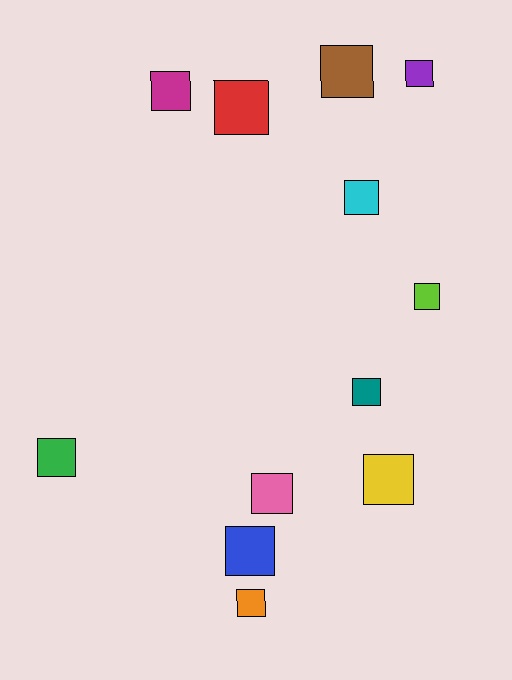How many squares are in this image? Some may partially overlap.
There are 12 squares.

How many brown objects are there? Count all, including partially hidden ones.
There is 1 brown object.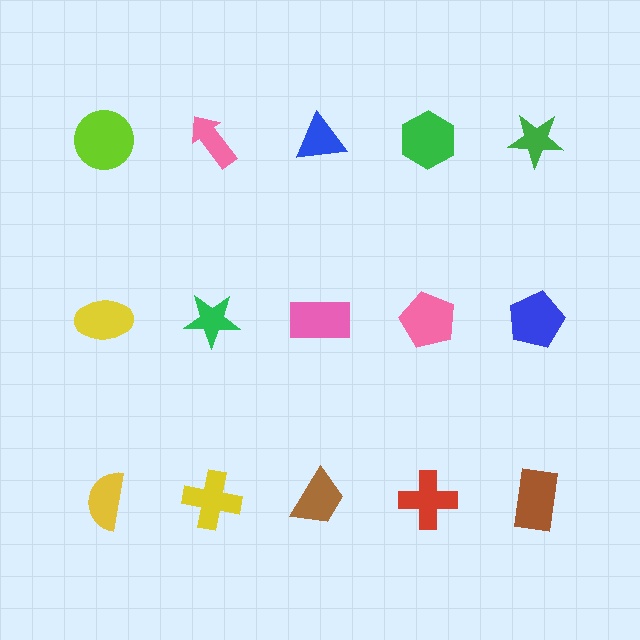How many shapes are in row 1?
5 shapes.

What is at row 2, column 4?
A pink pentagon.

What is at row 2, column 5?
A blue pentagon.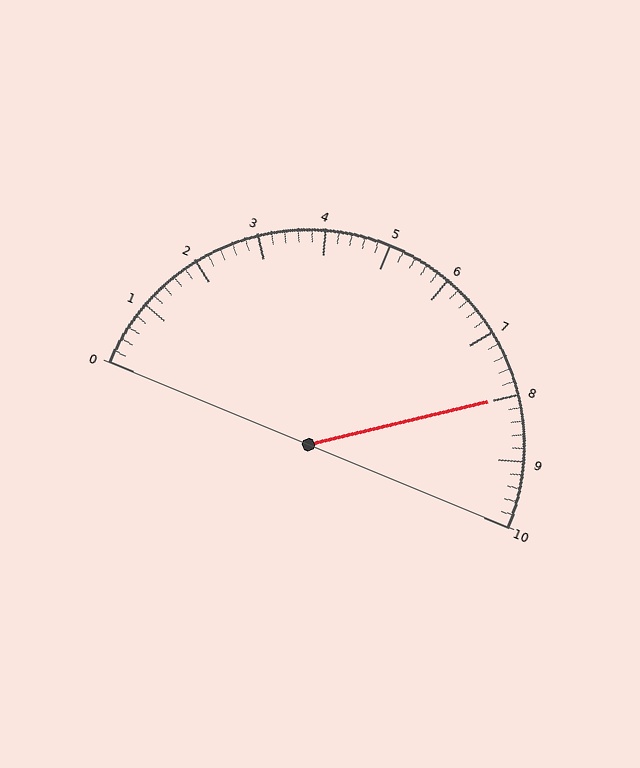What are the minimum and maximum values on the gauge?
The gauge ranges from 0 to 10.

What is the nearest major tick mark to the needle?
The nearest major tick mark is 8.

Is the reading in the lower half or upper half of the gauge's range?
The reading is in the upper half of the range (0 to 10).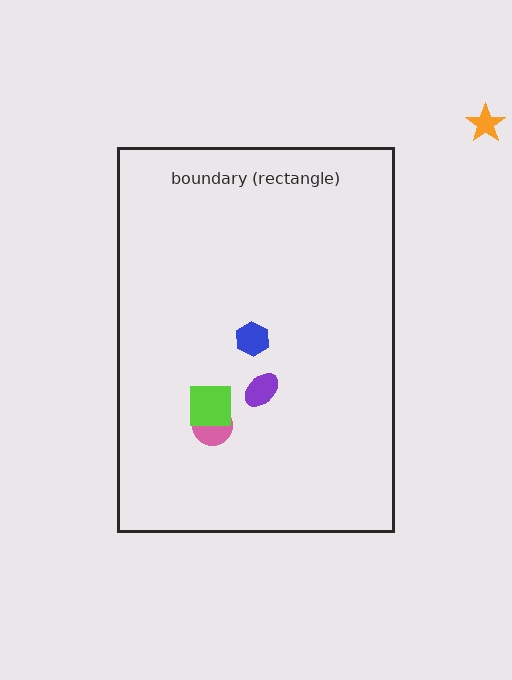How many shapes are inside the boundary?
4 inside, 1 outside.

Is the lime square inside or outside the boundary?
Inside.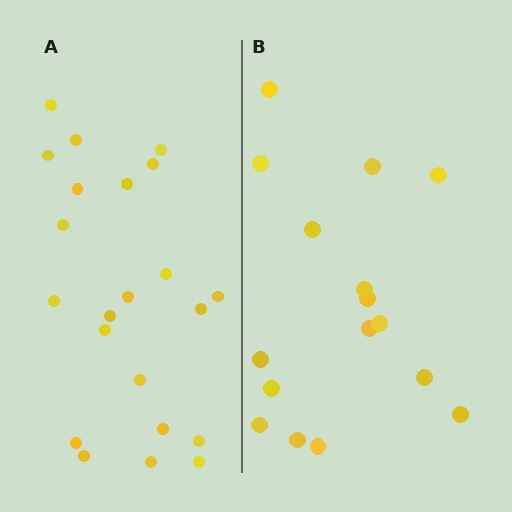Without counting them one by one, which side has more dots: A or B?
Region A (the left region) has more dots.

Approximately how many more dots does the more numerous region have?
Region A has about 6 more dots than region B.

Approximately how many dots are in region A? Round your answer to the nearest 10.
About 20 dots. (The exact count is 22, which rounds to 20.)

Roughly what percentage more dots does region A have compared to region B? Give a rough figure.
About 40% more.